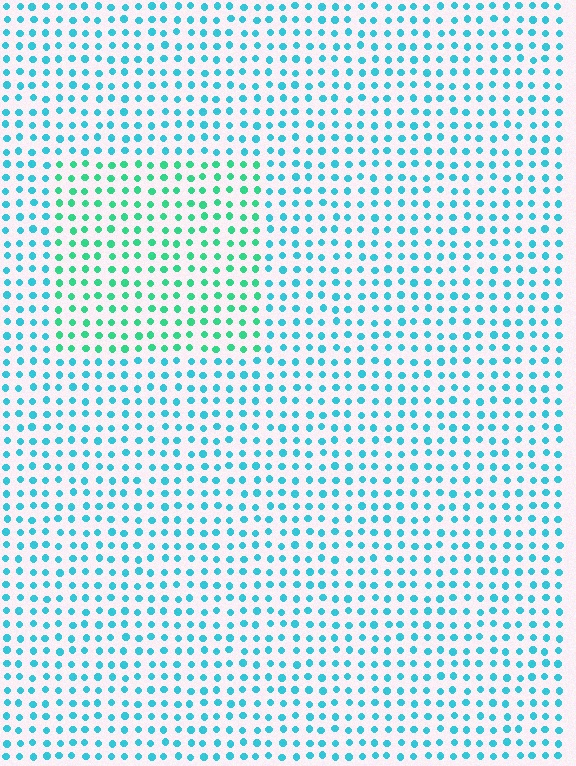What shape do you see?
I see a rectangle.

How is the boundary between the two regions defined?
The boundary is defined purely by a slight shift in hue (about 35 degrees). Spacing, size, and orientation are identical on both sides.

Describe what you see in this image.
The image is filled with small cyan elements in a uniform arrangement. A rectangle-shaped region is visible where the elements are tinted to a slightly different hue, forming a subtle color boundary.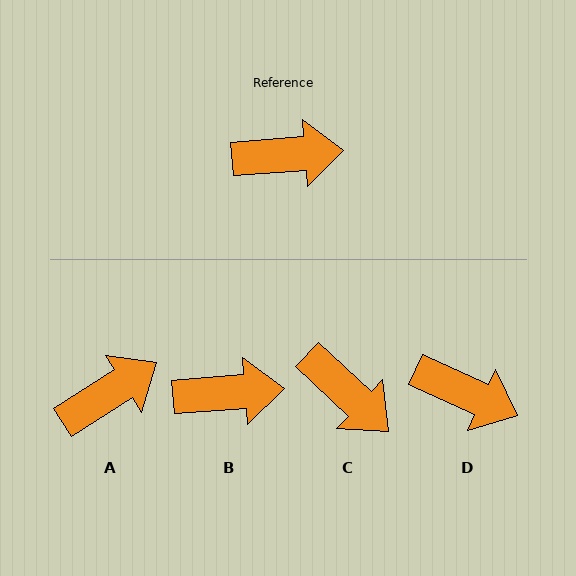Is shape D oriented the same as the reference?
No, it is off by about 29 degrees.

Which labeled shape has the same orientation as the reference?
B.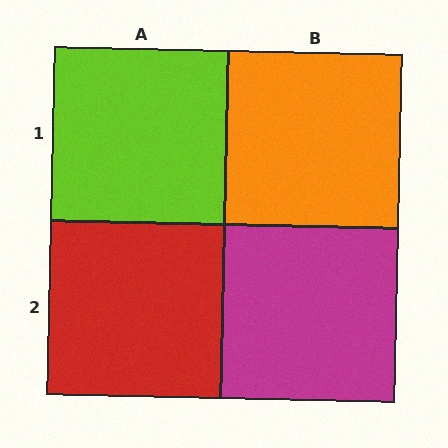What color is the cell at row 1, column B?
Orange.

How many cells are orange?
1 cell is orange.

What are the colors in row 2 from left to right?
Red, magenta.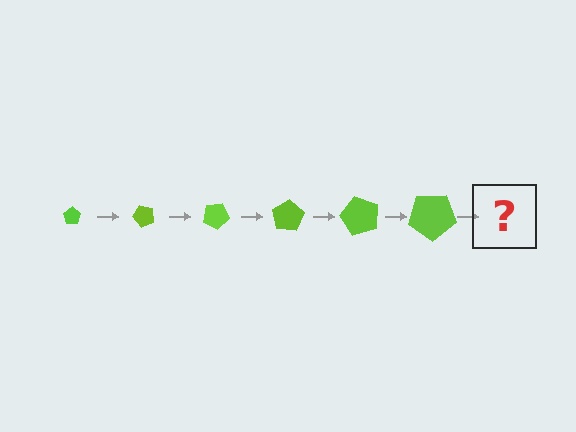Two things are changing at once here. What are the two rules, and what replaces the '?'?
The two rules are that the pentagon grows larger each step and it rotates 50 degrees each step. The '?' should be a pentagon, larger than the previous one and rotated 300 degrees from the start.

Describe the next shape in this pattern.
It should be a pentagon, larger than the previous one and rotated 300 degrees from the start.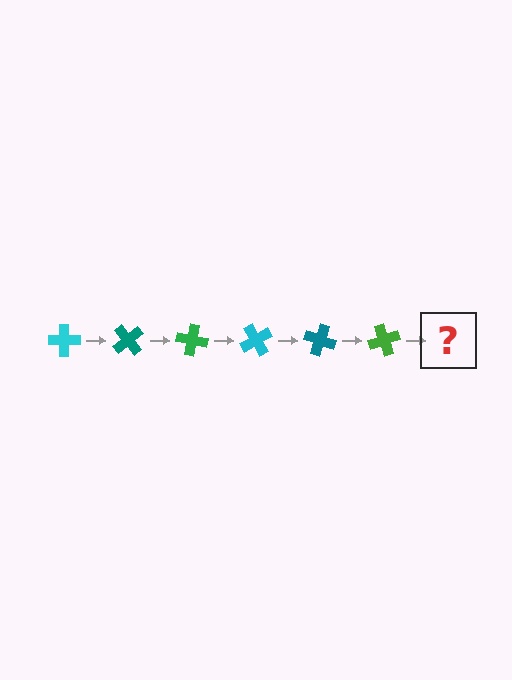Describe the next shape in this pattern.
It should be a cyan cross, rotated 300 degrees from the start.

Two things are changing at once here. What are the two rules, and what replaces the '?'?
The two rules are that it rotates 50 degrees each step and the color cycles through cyan, teal, and green. The '?' should be a cyan cross, rotated 300 degrees from the start.